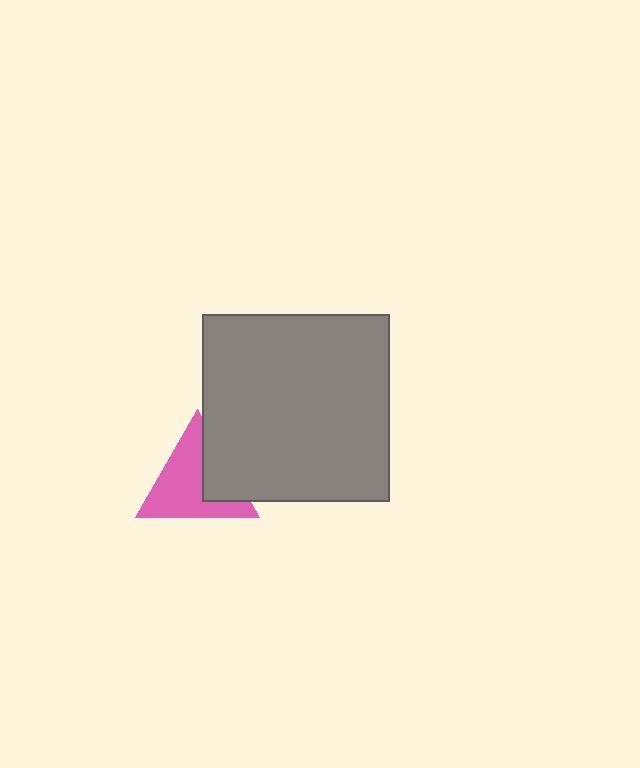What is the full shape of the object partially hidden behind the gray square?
The partially hidden object is a pink triangle.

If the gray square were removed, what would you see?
You would see the complete pink triangle.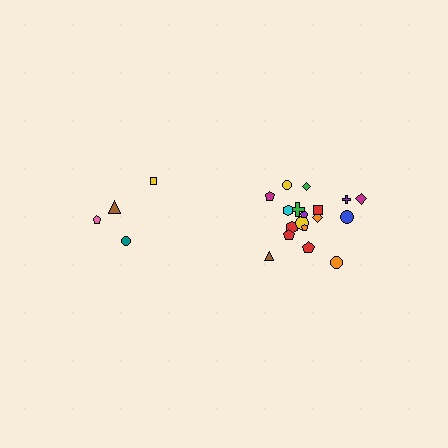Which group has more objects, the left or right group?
The right group.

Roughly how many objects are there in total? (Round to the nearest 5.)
Roughly 20 objects in total.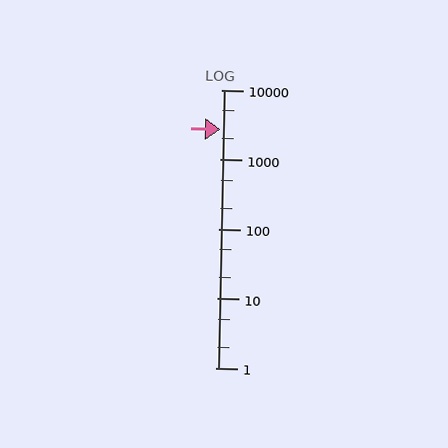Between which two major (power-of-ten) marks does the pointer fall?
The pointer is between 1000 and 10000.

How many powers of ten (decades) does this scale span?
The scale spans 4 decades, from 1 to 10000.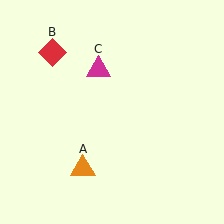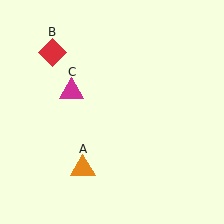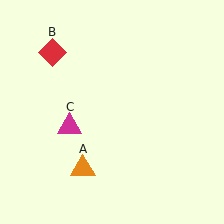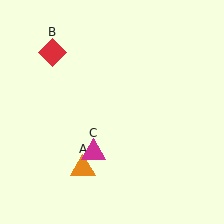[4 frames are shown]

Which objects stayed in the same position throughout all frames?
Orange triangle (object A) and red diamond (object B) remained stationary.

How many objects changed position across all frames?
1 object changed position: magenta triangle (object C).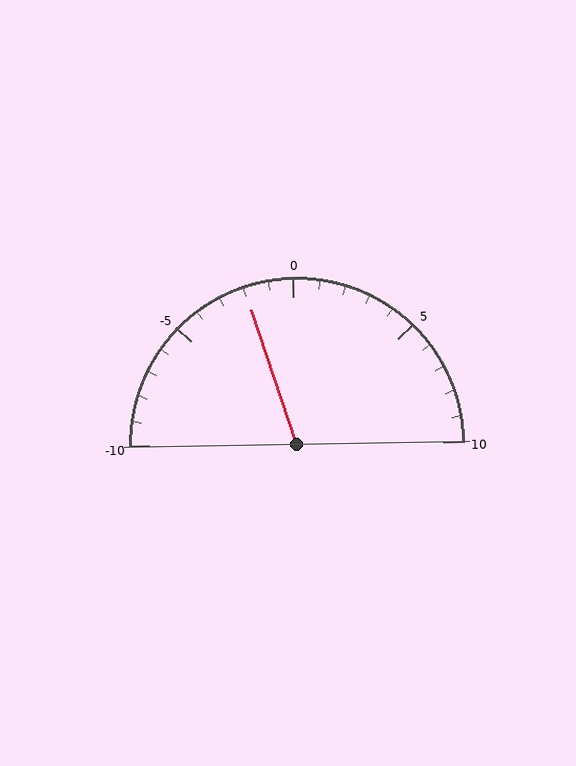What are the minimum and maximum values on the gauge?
The gauge ranges from -10 to 10.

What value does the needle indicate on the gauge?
The needle indicates approximately -2.